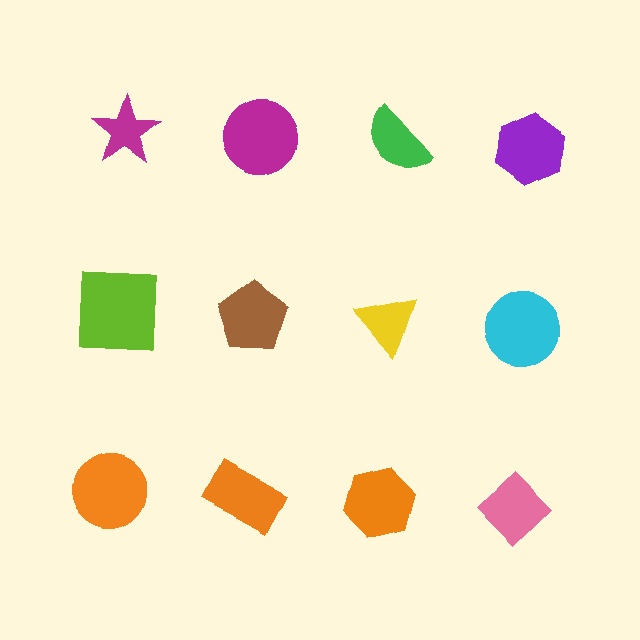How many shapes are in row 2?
4 shapes.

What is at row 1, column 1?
A magenta star.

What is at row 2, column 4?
A cyan circle.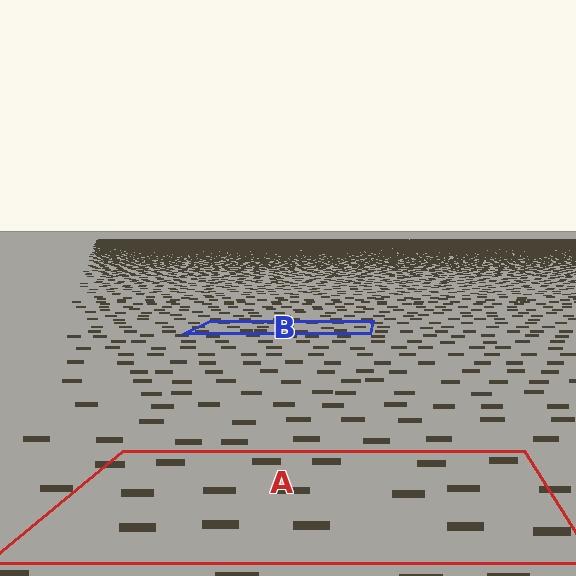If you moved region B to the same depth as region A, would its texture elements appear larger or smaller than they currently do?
They would appear larger. At a closer depth, the same texture elements are projected at a bigger on-screen size.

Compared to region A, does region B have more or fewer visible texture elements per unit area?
Region B has more texture elements per unit area — they are packed more densely because it is farther away.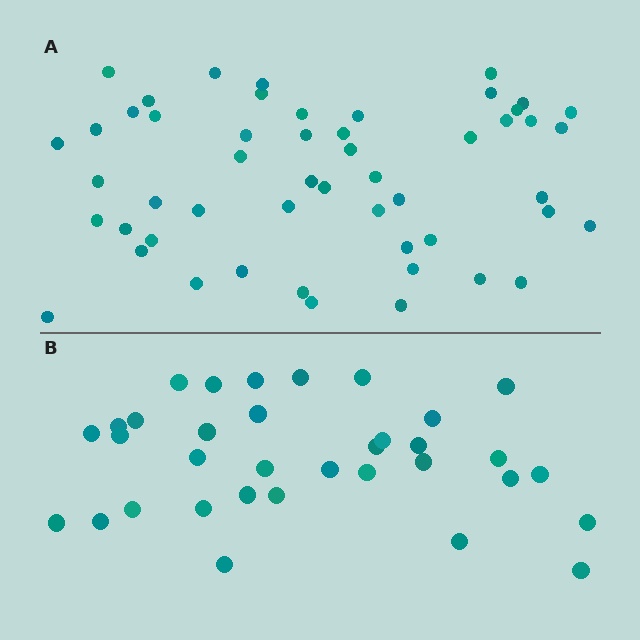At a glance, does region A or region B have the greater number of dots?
Region A (the top region) has more dots.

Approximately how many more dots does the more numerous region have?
Region A has approximately 20 more dots than region B.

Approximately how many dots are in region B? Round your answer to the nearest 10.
About 30 dots. (The exact count is 34, which rounds to 30.)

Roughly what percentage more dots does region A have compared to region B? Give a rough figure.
About 55% more.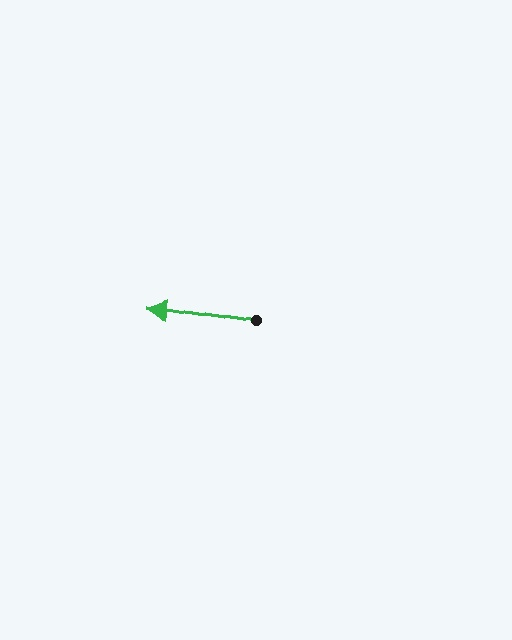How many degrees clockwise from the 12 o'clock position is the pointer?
Approximately 279 degrees.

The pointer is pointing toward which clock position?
Roughly 9 o'clock.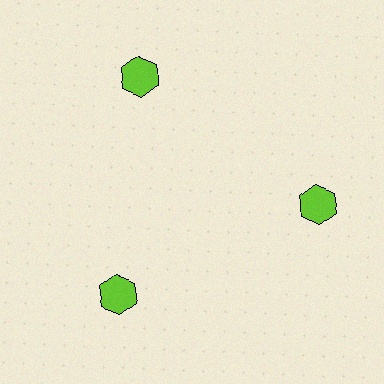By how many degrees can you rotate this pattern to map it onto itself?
The pattern maps onto itself every 120 degrees of rotation.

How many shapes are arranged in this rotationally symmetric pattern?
There are 3 shapes, arranged in 3 groups of 1.